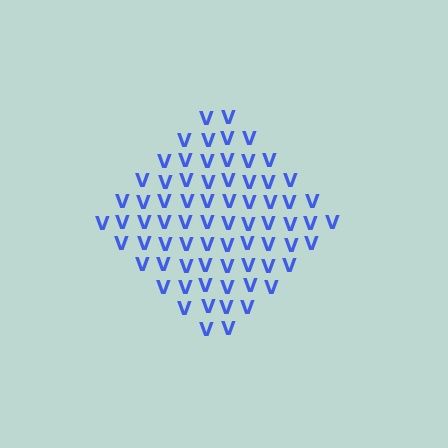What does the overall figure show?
The overall figure shows a diamond.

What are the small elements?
The small elements are letter V's.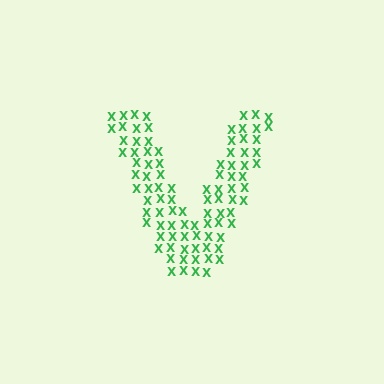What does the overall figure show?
The overall figure shows the letter V.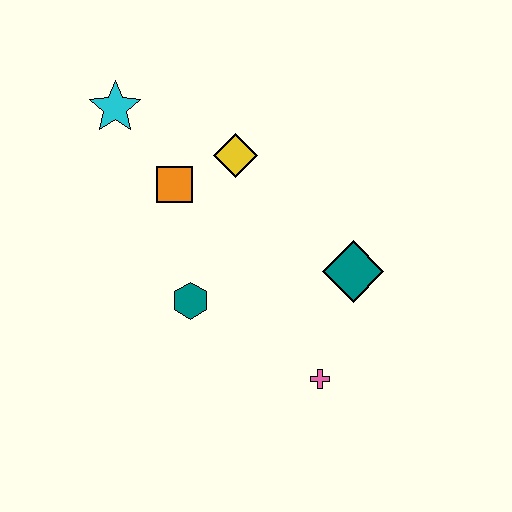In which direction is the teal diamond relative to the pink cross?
The teal diamond is above the pink cross.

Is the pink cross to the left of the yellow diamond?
No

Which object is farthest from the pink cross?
The cyan star is farthest from the pink cross.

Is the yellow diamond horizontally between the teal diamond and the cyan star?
Yes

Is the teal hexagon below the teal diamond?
Yes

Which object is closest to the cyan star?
The orange square is closest to the cyan star.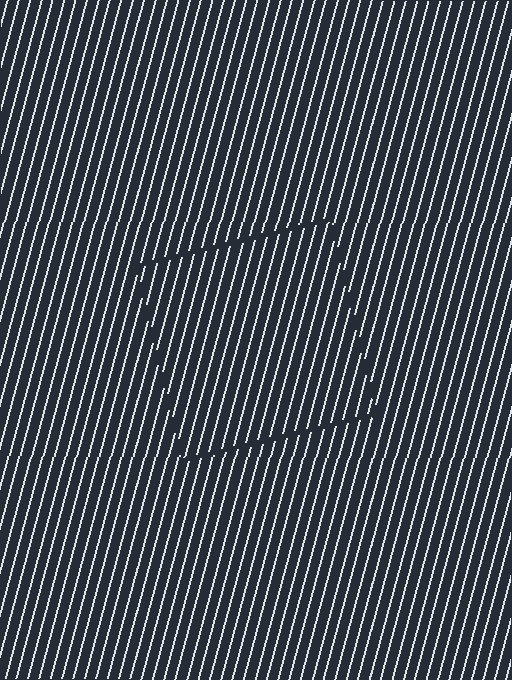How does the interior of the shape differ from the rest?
The interior of the shape contains the same grating, shifted by half a period — the contour is defined by the phase discontinuity where line-ends from the inner and outer gratings abut.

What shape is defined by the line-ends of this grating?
An illusory square. The interior of the shape contains the same grating, shifted by half a period — the contour is defined by the phase discontinuity where line-ends from the inner and outer gratings abut.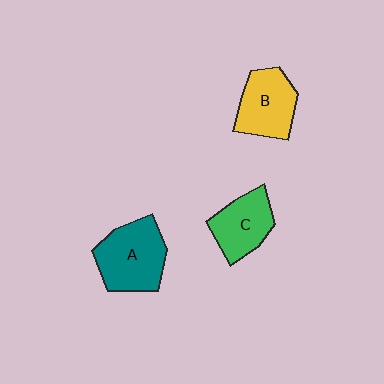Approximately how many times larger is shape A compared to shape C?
Approximately 1.3 times.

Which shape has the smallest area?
Shape C (green).